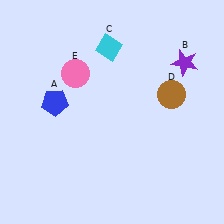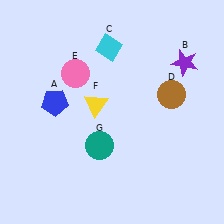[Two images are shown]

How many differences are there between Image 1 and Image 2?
There are 2 differences between the two images.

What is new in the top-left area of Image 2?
A yellow triangle (F) was added in the top-left area of Image 2.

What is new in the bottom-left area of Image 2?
A teal circle (G) was added in the bottom-left area of Image 2.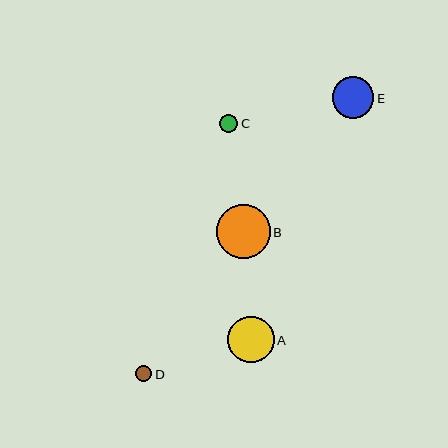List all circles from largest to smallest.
From largest to smallest: B, A, E, C, D.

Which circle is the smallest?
Circle D is the smallest with a size of approximately 16 pixels.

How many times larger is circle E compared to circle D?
Circle E is approximately 2.6 times the size of circle D.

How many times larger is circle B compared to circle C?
Circle B is approximately 2.9 times the size of circle C.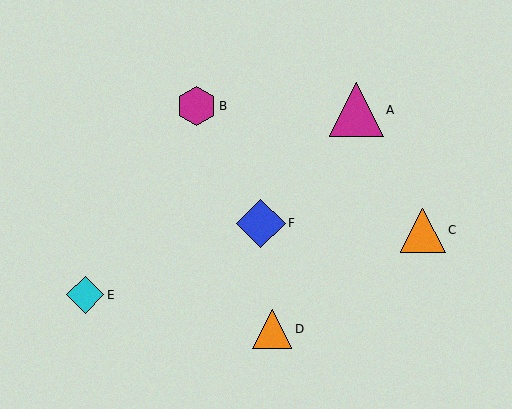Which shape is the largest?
The magenta triangle (labeled A) is the largest.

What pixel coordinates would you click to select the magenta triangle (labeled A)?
Click at (356, 110) to select the magenta triangle A.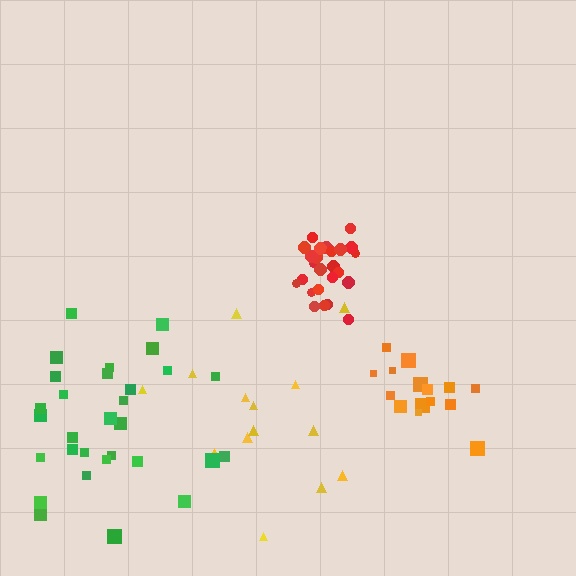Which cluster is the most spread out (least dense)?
Yellow.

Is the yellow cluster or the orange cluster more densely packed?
Orange.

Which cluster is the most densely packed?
Red.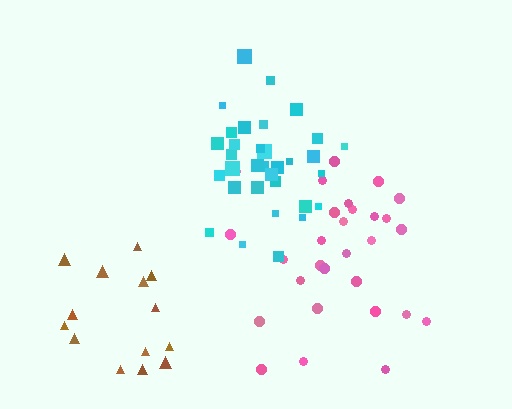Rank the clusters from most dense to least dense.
cyan, brown, pink.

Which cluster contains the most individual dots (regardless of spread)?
Cyan (34).